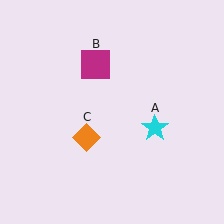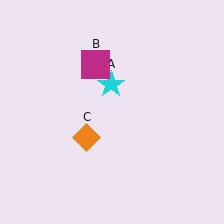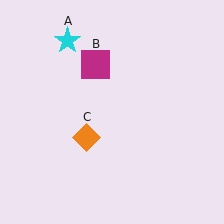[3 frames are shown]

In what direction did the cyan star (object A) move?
The cyan star (object A) moved up and to the left.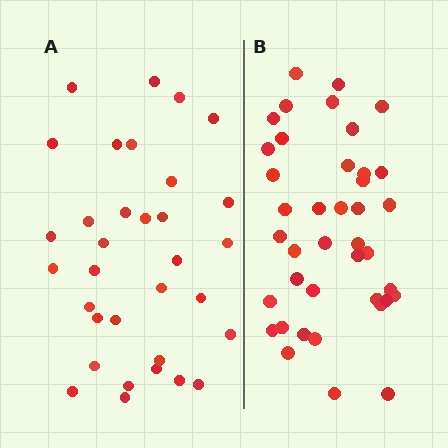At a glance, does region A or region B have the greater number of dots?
Region B (the right region) has more dots.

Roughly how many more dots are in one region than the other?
Region B has roughly 8 or so more dots than region A.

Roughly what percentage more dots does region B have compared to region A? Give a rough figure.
About 20% more.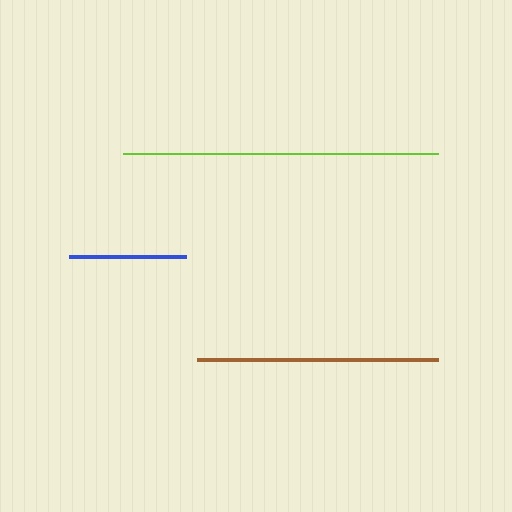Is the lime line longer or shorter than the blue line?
The lime line is longer than the blue line.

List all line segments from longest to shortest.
From longest to shortest: lime, brown, blue.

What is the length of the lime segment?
The lime segment is approximately 316 pixels long.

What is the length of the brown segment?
The brown segment is approximately 241 pixels long.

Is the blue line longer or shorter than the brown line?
The brown line is longer than the blue line.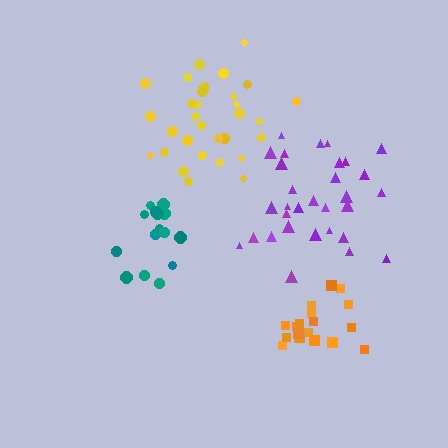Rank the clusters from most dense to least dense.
teal, orange, yellow, purple.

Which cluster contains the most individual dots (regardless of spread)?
Yellow (33).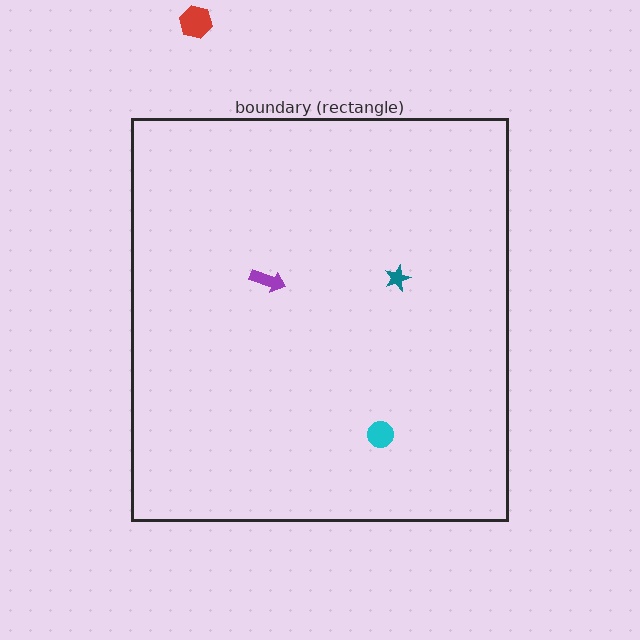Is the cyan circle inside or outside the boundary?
Inside.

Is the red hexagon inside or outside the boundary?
Outside.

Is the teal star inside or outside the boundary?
Inside.